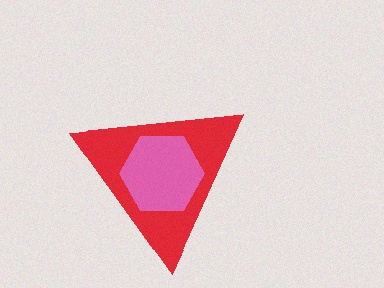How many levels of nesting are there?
2.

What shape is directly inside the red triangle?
The pink hexagon.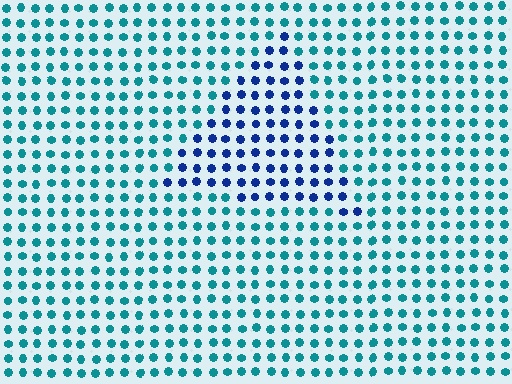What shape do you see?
I see a triangle.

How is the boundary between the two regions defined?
The boundary is defined purely by a slight shift in hue (about 44 degrees). Spacing, size, and orientation are identical on both sides.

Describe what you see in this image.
The image is filled with small teal elements in a uniform arrangement. A triangle-shaped region is visible where the elements are tinted to a slightly different hue, forming a subtle color boundary.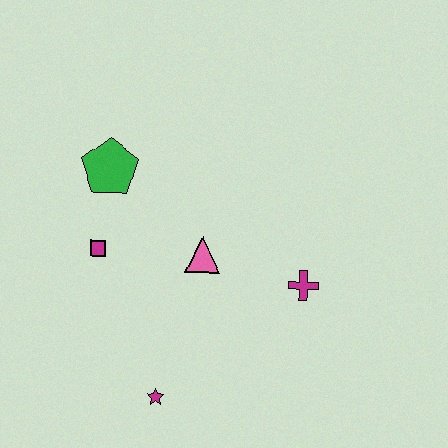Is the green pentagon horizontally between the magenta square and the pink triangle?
Yes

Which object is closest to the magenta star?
The pink triangle is closest to the magenta star.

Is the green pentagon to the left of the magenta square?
No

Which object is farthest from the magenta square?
The magenta cross is farthest from the magenta square.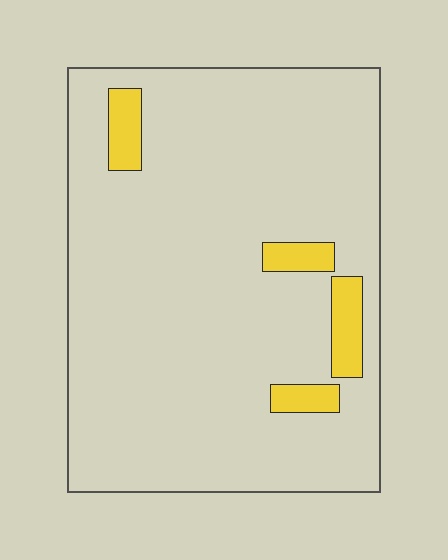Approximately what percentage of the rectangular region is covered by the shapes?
Approximately 10%.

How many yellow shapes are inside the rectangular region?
4.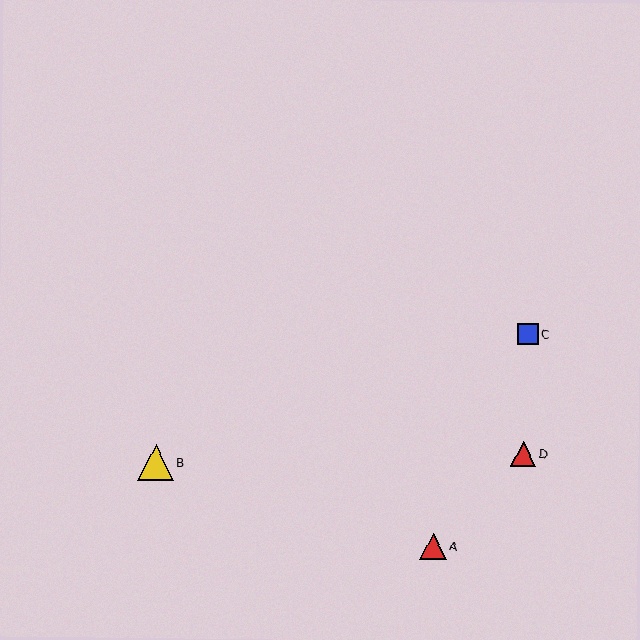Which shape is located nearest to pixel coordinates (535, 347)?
The blue square (labeled C) at (528, 334) is nearest to that location.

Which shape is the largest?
The yellow triangle (labeled B) is the largest.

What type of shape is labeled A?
Shape A is a red triangle.